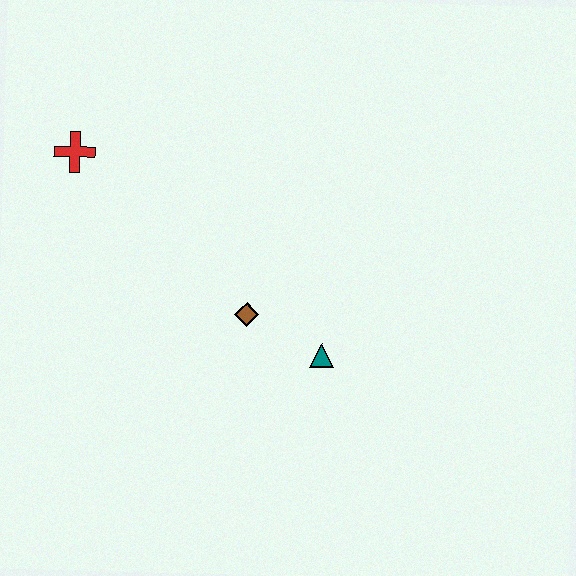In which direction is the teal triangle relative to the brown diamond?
The teal triangle is to the right of the brown diamond.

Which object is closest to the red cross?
The brown diamond is closest to the red cross.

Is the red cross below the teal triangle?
No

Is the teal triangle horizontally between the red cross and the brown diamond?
No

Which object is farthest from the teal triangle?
The red cross is farthest from the teal triangle.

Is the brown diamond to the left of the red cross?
No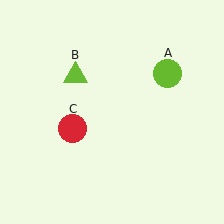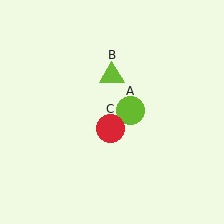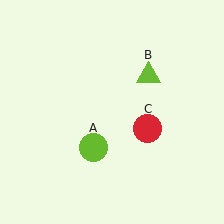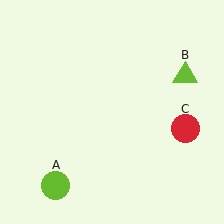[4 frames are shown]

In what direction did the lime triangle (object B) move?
The lime triangle (object B) moved right.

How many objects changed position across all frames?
3 objects changed position: lime circle (object A), lime triangle (object B), red circle (object C).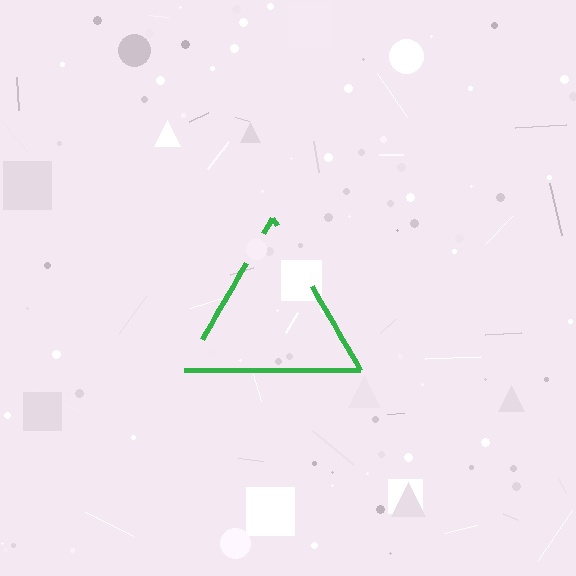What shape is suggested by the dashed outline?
The dashed outline suggests a triangle.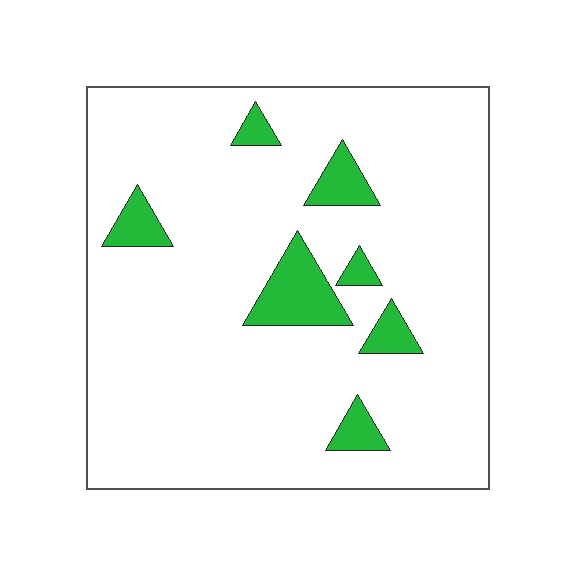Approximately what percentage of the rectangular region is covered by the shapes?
Approximately 10%.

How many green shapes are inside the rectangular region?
7.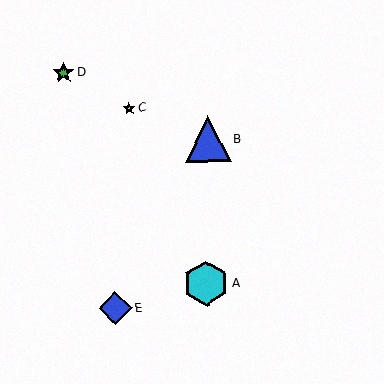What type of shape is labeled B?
Shape B is a blue triangle.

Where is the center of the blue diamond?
The center of the blue diamond is at (115, 308).